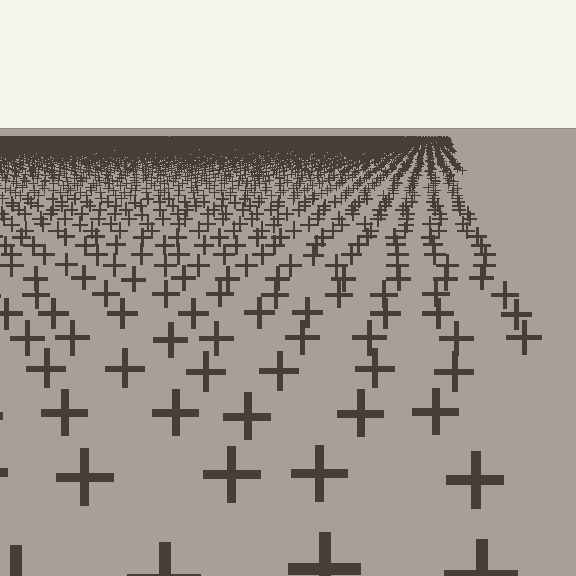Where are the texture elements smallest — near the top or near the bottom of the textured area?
Near the top.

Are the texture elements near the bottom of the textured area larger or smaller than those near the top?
Larger. Near the bottom, elements are closer to the viewer and appear at a bigger on-screen size.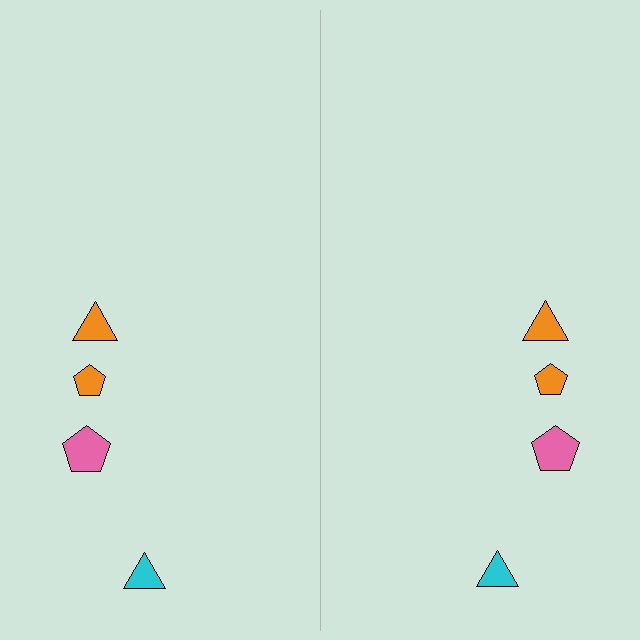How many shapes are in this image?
There are 8 shapes in this image.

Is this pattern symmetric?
Yes, this pattern has bilateral (reflection) symmetry.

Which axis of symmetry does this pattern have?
The pattern has a vertical axis of symmetry running through the center of the image.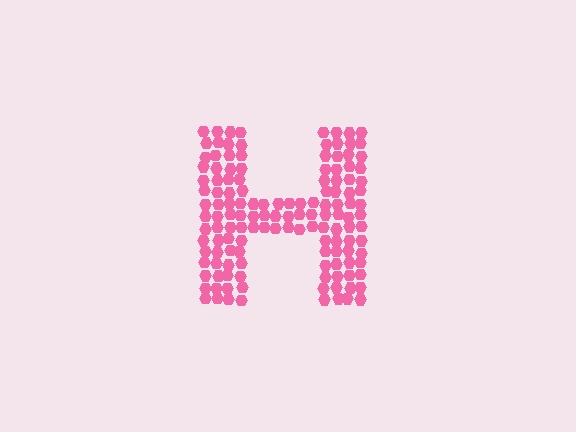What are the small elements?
The small elements are hexagons.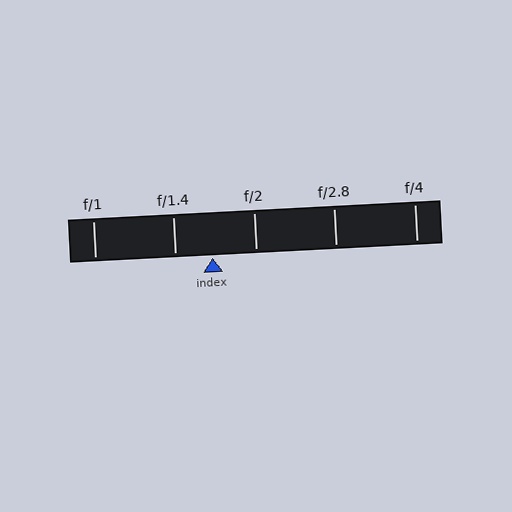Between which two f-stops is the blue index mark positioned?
The index mark is between f/1.4 and f/2.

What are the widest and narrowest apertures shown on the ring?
The widest aperture shown is f/1 and the narrowest is f/4.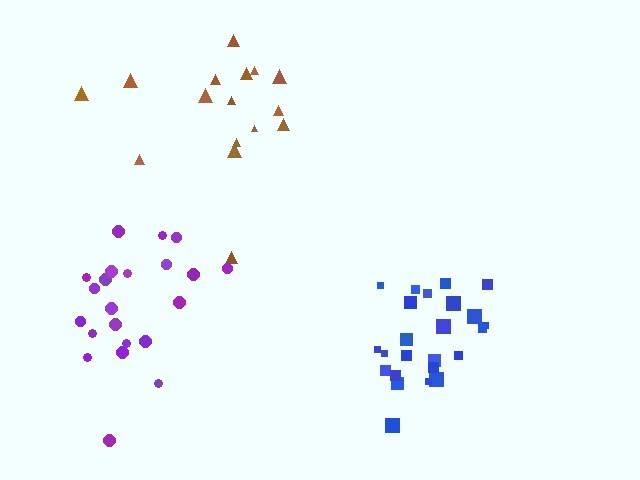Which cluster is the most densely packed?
Blue.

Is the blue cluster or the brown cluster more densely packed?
Blue.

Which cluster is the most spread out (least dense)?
Brown.